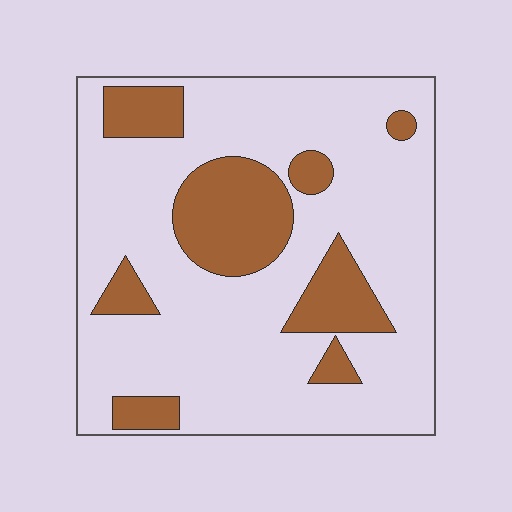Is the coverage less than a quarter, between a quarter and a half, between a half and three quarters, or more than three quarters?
Less than a quarter.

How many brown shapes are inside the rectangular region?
8.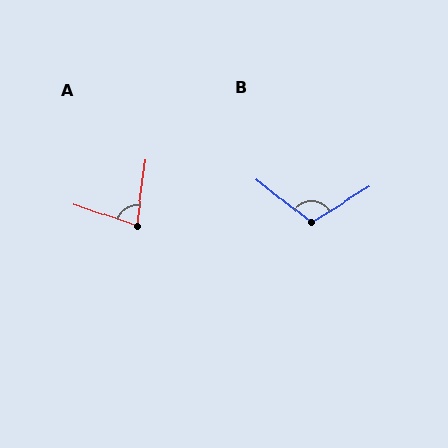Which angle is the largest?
B, at approximately 110 degrees.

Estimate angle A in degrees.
Approximately 79 degrees.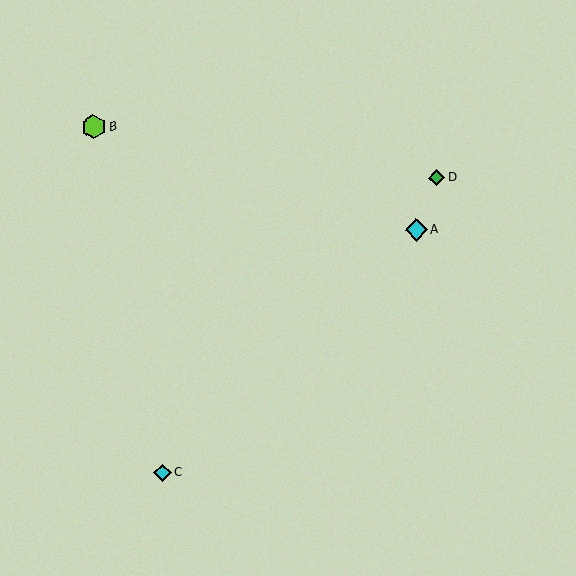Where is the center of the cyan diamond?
The center of the cyan diamond is at (163, 473).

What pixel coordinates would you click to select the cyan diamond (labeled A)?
Click at (416, 230) to select the cyan diamond A.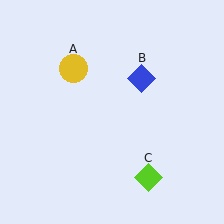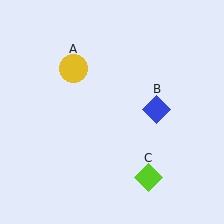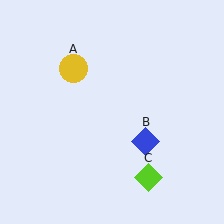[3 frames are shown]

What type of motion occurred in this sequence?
The blue diamond (object B) rotated clockwise around the center of the scene.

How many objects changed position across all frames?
1 object changed position: blue diamond (object B).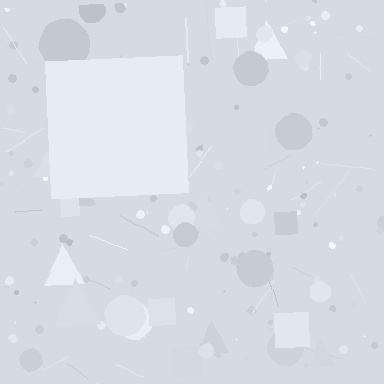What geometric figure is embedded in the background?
A square is embedded in the background.